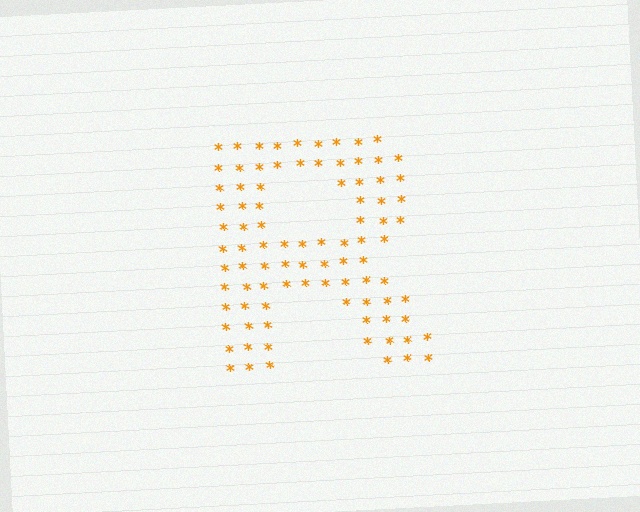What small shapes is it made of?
It is made of small asterisks.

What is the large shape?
The large shape is the letter R.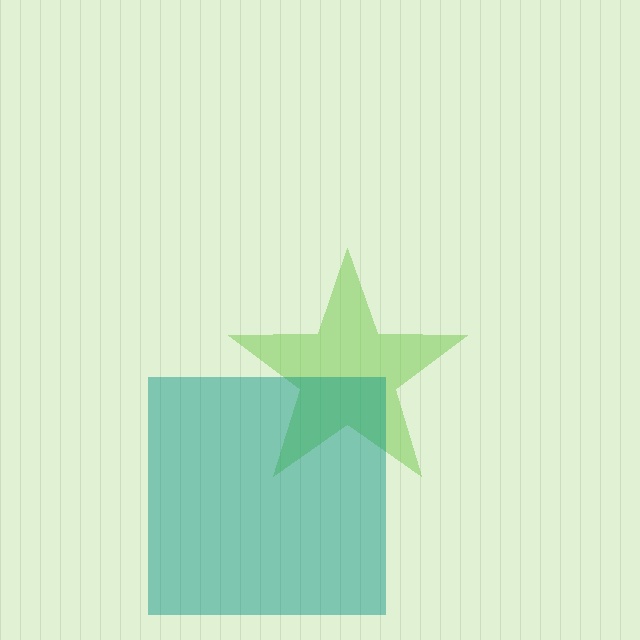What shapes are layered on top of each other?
The layered shapes are: a lime star, a teal square.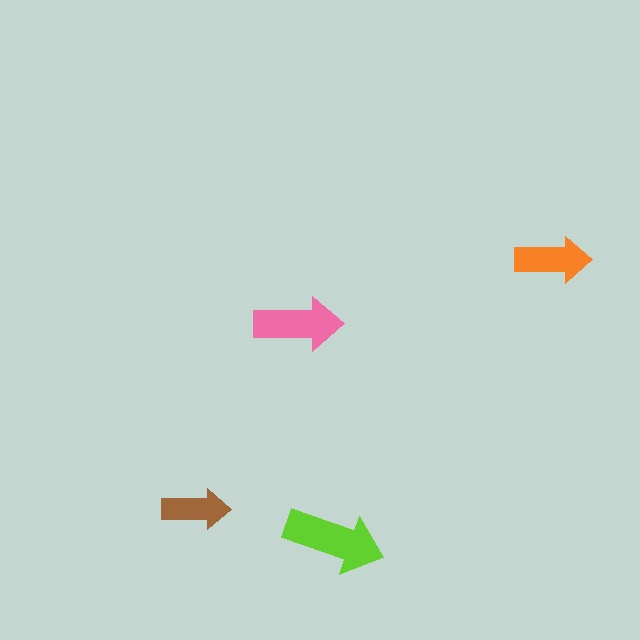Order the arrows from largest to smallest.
the lime one, the pink one, the orange one, the brown one.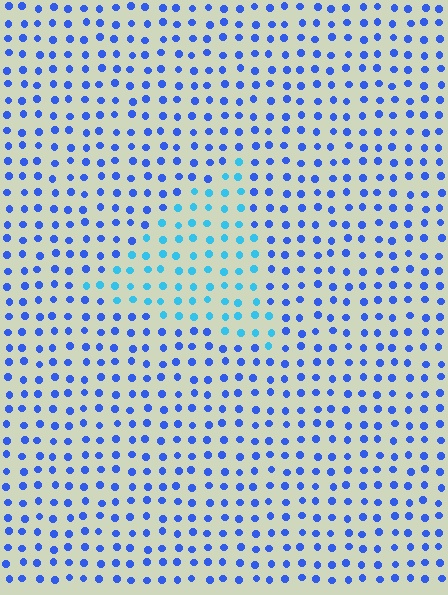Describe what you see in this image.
The image is filled with small blue elements in a uniform arrangement. A triangle-shaped region is visible where the elements are tinted to a slightly different hue, forming a subtle color boundary.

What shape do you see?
I see a triangle.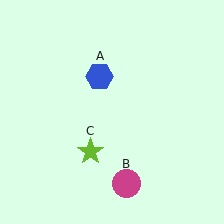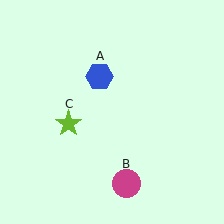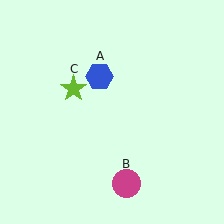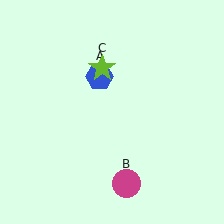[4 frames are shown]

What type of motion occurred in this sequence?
The lime star (object C) rotated clockwise around the center of the scene.